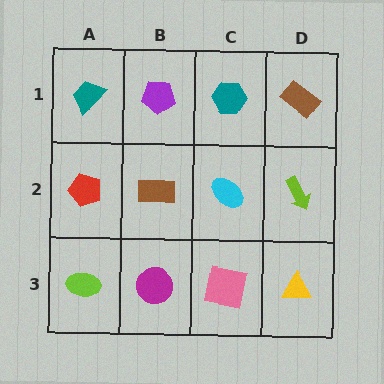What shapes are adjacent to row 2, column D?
A brown rectangle (row 1, column D), a yellow triangle (row 3, column D), a cyan ellipse (row 2, column C).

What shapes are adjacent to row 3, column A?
A red pentagon (row 2, column A), a magenta circle (row 3, column B).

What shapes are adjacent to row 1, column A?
A red pentagon (row 2, column A), a purple pentagon (row 1, column B).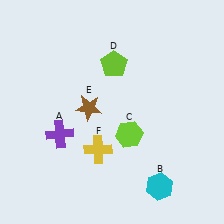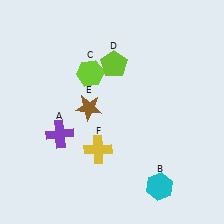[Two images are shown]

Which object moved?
The lime hexagon (C) moved up.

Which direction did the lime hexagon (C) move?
The lime hexagon (C) moved up.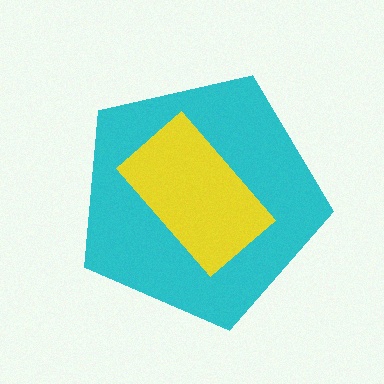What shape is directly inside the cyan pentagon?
The yellow rectangle.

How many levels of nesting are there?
2.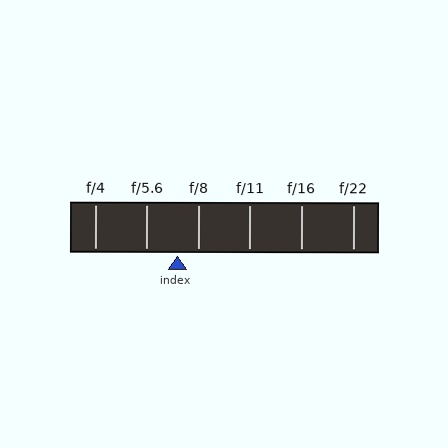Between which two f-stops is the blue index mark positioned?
The index mark is between f/5.6 and f/8.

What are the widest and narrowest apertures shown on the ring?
The widest aperture shown is f/4 and the narrowest is f/22.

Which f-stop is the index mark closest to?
The index mark is closest to f/8.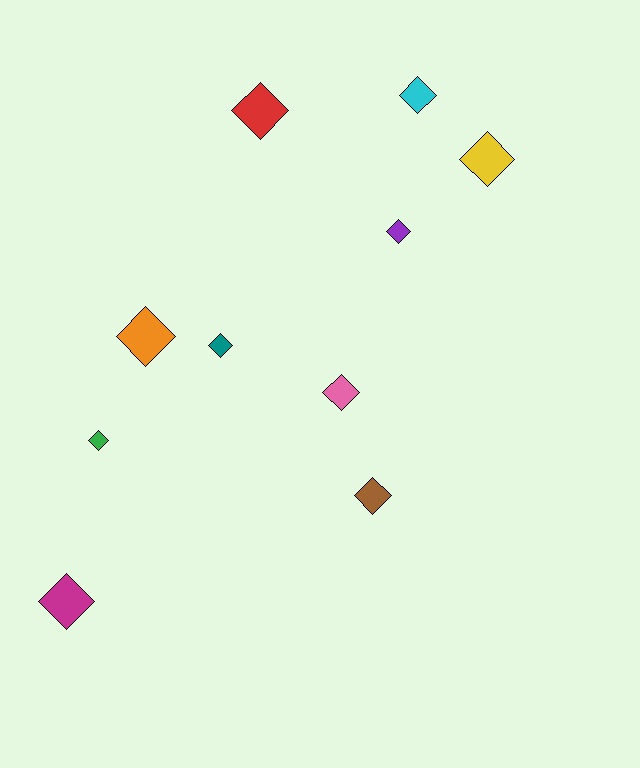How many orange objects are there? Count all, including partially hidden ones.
There is 1 orange object.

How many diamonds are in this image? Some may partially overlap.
There are 10 diamonds.